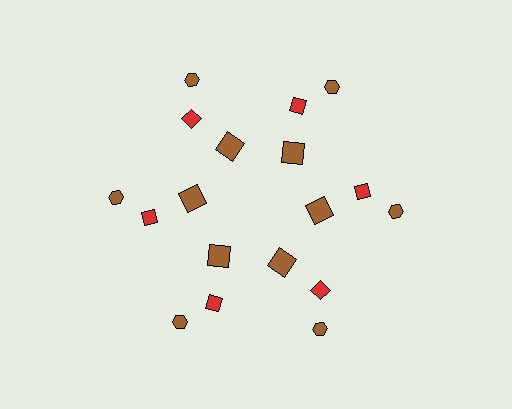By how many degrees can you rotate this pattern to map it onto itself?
The pattern maps onto itself every 60 degrees of rotation.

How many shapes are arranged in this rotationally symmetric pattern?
There are 18 shapes, arranged in 6 groups of 3.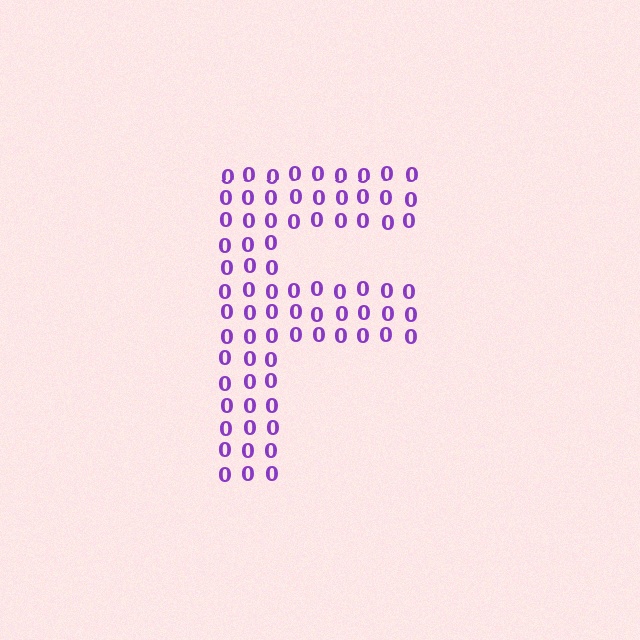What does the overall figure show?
The overall figure shows the letter F.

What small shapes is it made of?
It is made of small digit 0's.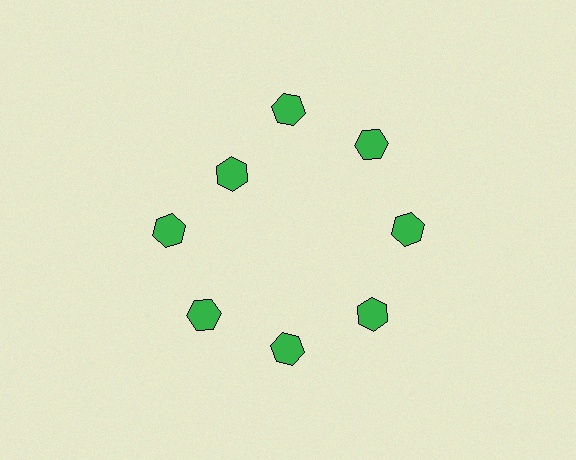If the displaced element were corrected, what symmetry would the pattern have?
It would have 8-fold rotational symmetry — the pattern would map onto itself every 45 degrees.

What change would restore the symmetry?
The symmetry would be restored by moving it outward, back onto the ring so that all 8 hexagons sit at equal angles and equal distance from the center.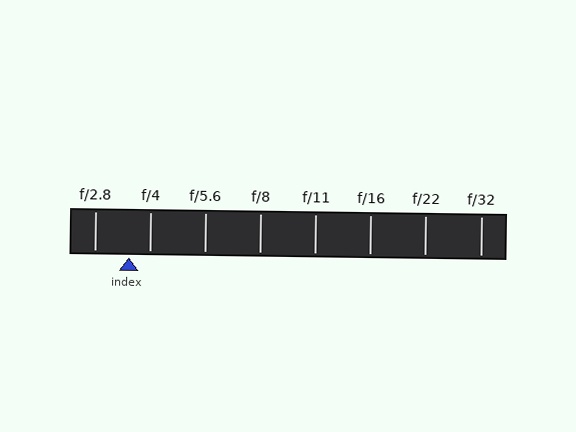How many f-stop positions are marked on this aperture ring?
There are 8 f-stop positions marked.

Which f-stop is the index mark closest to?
The index mark is closest to f/4.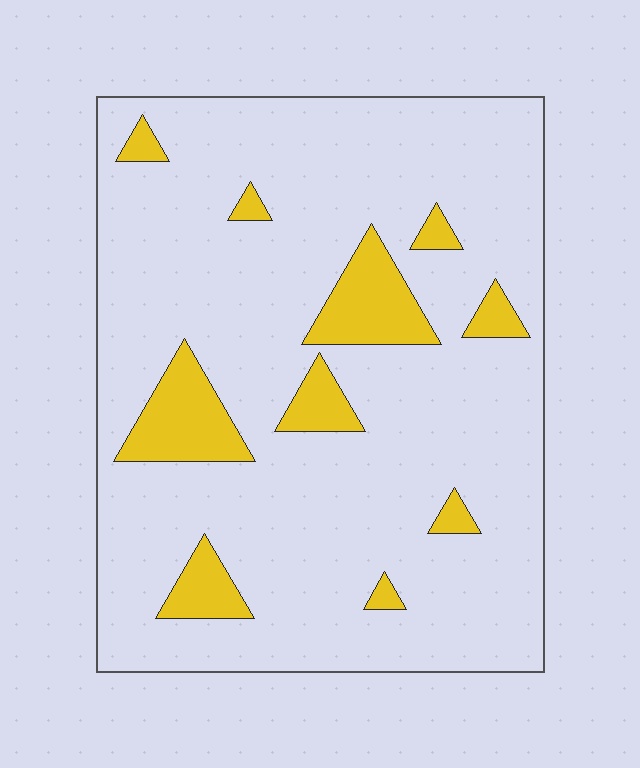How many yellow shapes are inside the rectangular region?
10.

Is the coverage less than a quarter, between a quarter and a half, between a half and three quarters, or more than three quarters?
Less than a quarter.